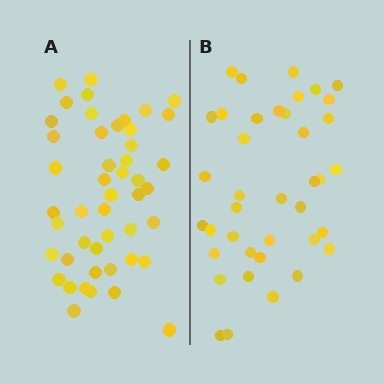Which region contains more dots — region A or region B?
Region A (the left region) has more dots.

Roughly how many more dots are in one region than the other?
Region A has roughly 8 or so more dots than region B.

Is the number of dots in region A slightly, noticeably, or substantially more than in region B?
Region A has only slightly more — the two regions are fairly close. The ratio is roughly 1.2 to 1.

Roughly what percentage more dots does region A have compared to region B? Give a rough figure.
About 20% more.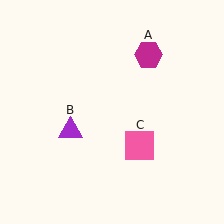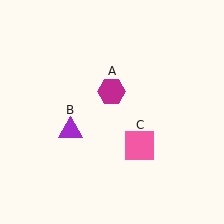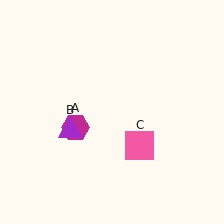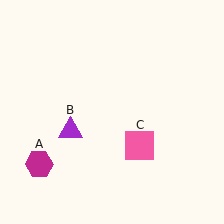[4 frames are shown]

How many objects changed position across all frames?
1 object changed position: magenta hexagon (object A).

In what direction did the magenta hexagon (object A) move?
The magenta hexagon (object A) moved down and to the left.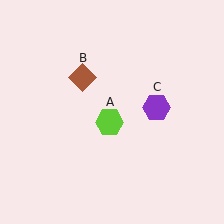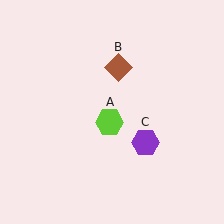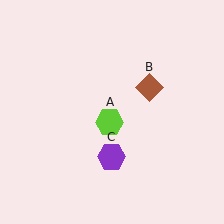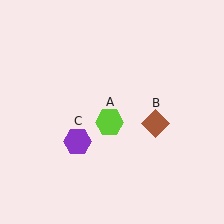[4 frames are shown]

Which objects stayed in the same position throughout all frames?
Lime hexagon (object A) remained stationary.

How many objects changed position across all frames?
2 objects changed position: brown diamond (object B), purple hexagon (object C).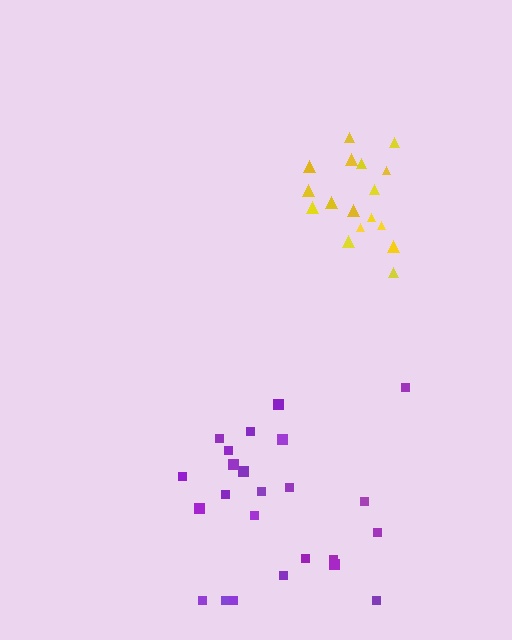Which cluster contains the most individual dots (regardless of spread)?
Purple (24).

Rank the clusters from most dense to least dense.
yellow, purple.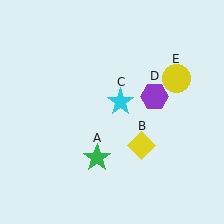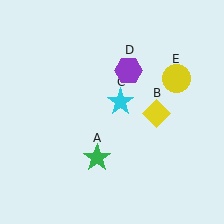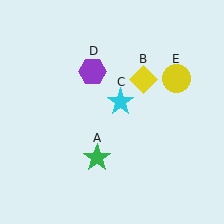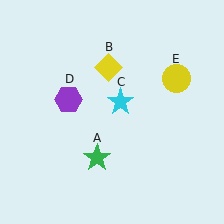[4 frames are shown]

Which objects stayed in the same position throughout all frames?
Green star (object A) and cyan star (object C) and yellow circle (object E) remained stationary.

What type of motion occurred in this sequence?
The yellow diamond (object B), purple hexagon (object D) rotated counterclockwise around the center of the scene.